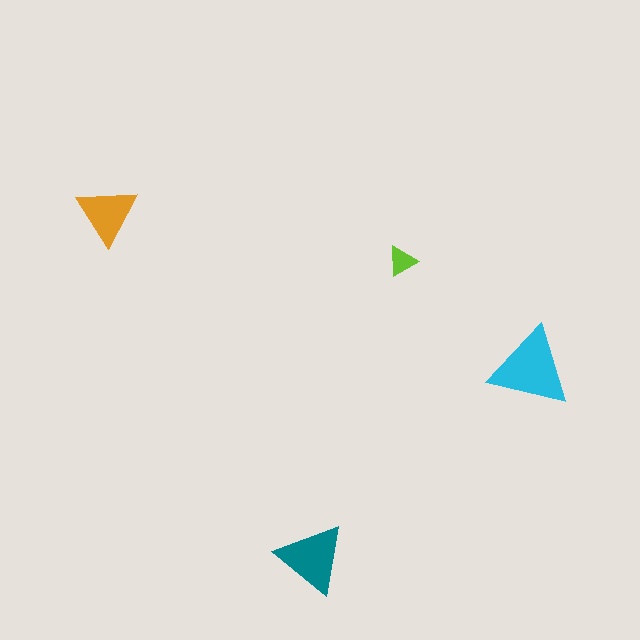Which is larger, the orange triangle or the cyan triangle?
The cyan one.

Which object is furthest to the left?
The orange triangle is leftmost.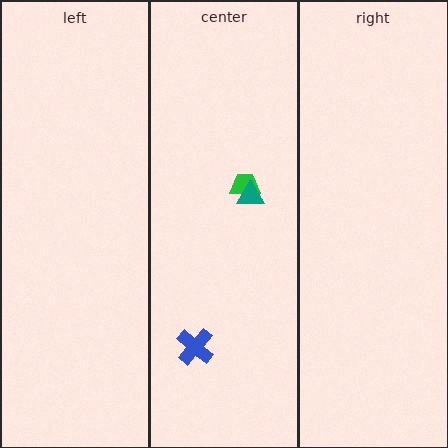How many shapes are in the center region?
3.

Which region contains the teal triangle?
The center region.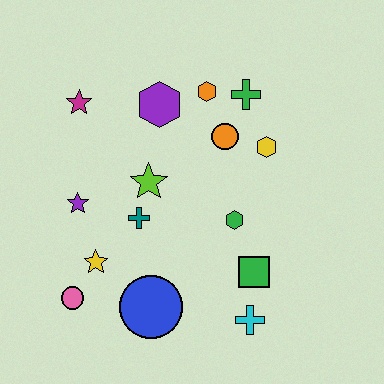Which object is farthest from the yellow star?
The green cross is farthest from the yellow star.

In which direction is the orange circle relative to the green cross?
The orange circle is below the green cross.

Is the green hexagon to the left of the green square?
Yes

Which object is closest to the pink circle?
The yellow star is closest to the pink circle.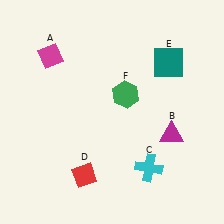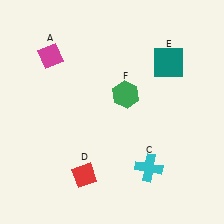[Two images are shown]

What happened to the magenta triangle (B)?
The magenta triangle (B) was removed in Image 2. It was in the bottom-right area of Image 1.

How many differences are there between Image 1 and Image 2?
There is 1 difference between the two images.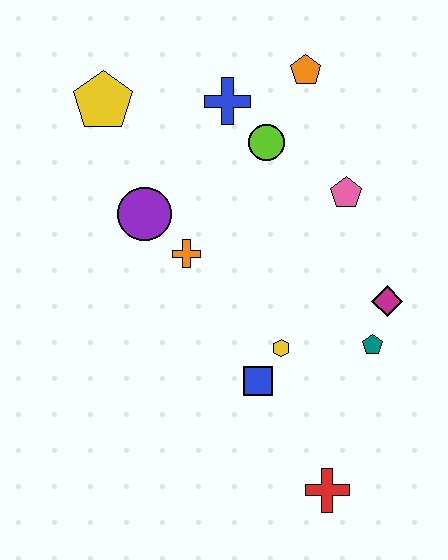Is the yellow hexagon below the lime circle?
Yes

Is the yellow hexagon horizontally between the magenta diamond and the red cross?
No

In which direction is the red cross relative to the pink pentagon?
The red cross is below the pink pentagon.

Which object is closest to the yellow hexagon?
The blue square is closest to the yellow hexagon.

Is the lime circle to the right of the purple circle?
Yes